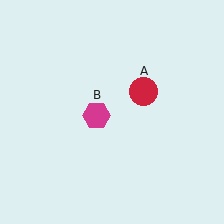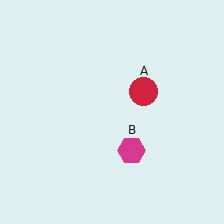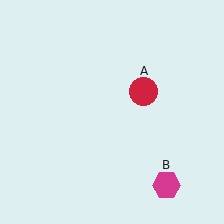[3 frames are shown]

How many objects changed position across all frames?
1 object changed position: magenta hexagon (object B).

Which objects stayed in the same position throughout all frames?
Red circle (object A) remained stationary.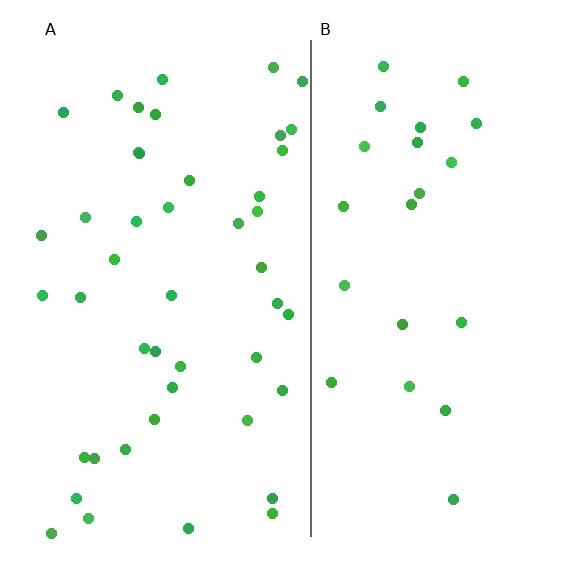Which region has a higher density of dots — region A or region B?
A (the left).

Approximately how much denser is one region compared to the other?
Approximately 2.0× — region A over region B.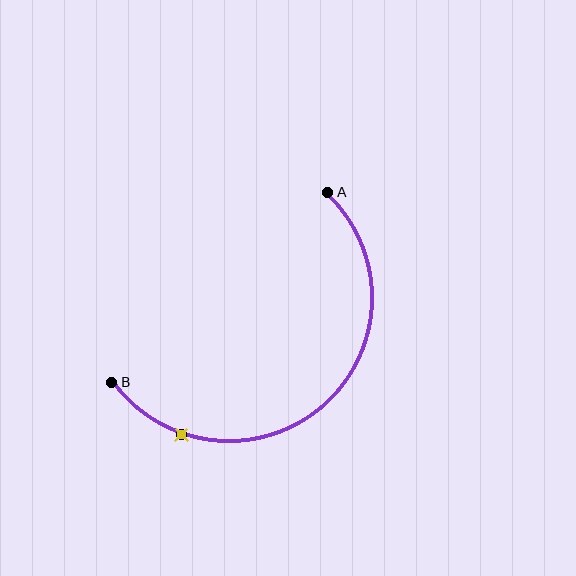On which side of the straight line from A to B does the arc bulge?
The arc bulges below and to the right of the straight line connecting A and B.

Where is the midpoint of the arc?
The arc midpoint is the point on the curve farthest from the straight line joining A and B. It sits below and to the right of that line.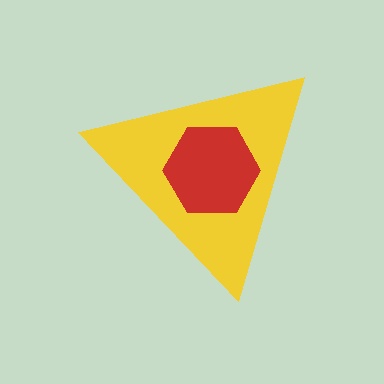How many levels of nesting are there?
2.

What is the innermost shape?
The red hexagon.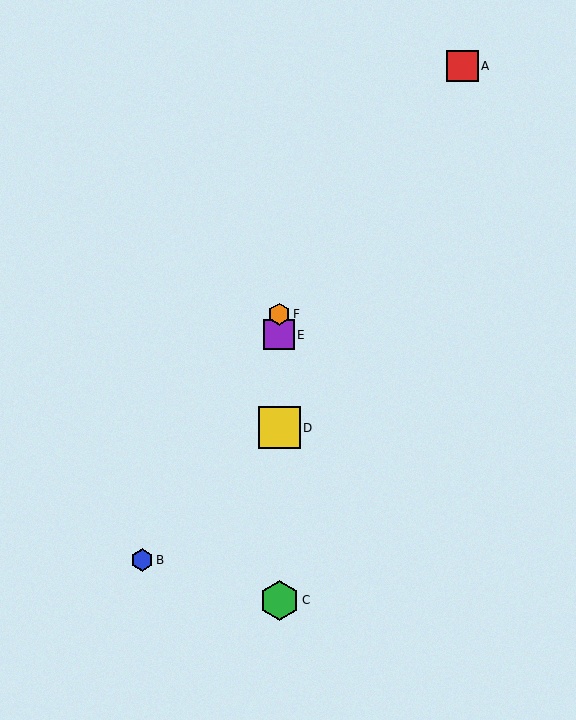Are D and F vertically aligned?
Yes, both are at x≈279.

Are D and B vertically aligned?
No, D is at x≈279 and B is at x≈142.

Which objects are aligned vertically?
Objects C, D, E, F are aligned vertically.